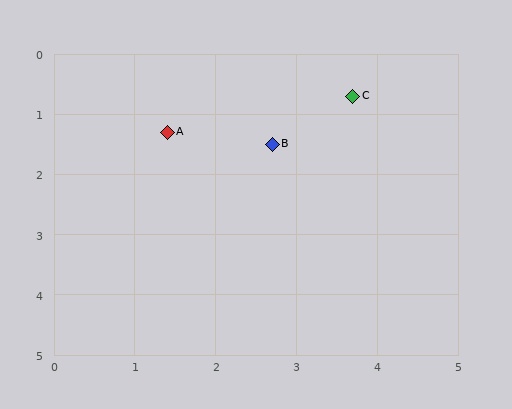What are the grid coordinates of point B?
Point B is at approximately (2.7, 1.5).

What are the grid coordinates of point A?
Point A is at approximately (1.4, 1.3).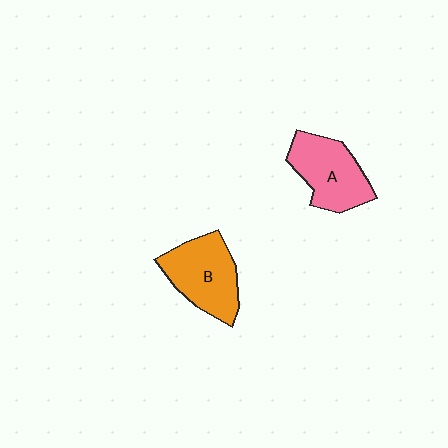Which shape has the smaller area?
Shape A (pink).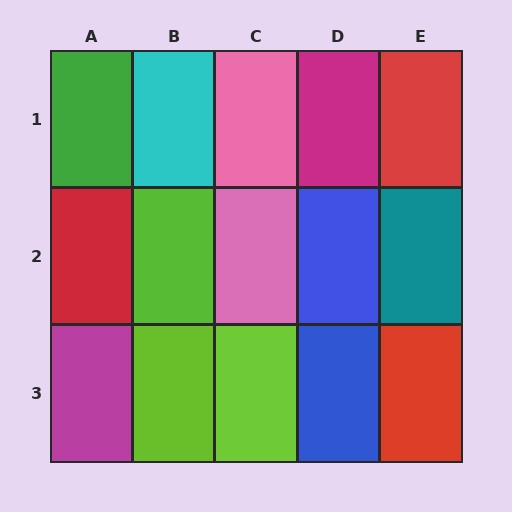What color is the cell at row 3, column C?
Lime.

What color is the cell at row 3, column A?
Magenta.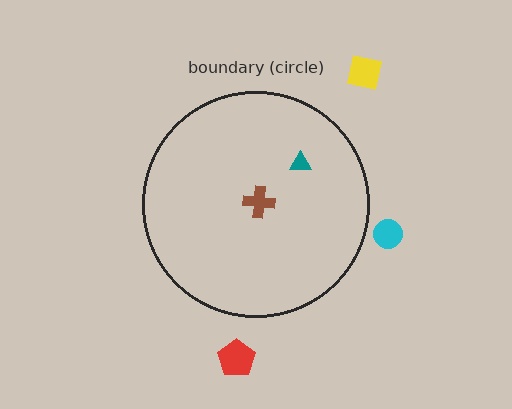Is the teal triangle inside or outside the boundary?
Inside.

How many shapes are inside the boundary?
2 inside, 3 outside.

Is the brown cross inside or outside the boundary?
Inside.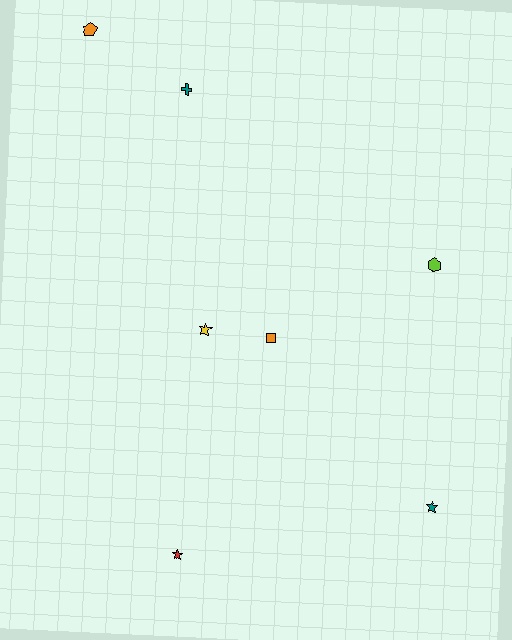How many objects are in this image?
There are 7 objects.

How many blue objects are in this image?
There are no blue objects.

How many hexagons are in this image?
There is 1 hexagon.